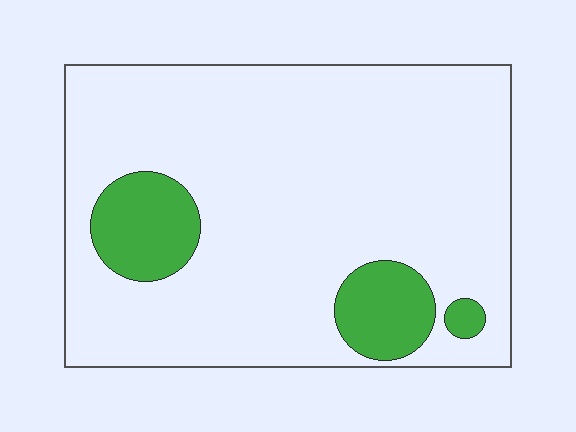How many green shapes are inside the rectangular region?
3.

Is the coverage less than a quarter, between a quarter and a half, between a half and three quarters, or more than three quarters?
Less than a quarter.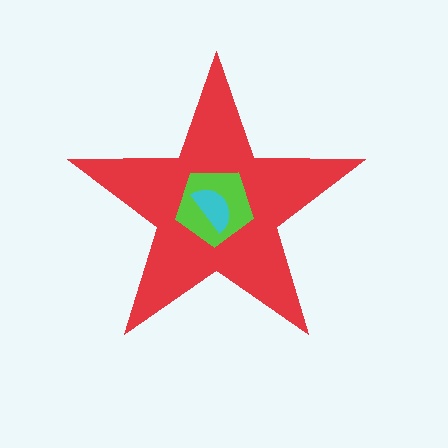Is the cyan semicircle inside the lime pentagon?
Yes.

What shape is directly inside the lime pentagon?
The cyan semicircle.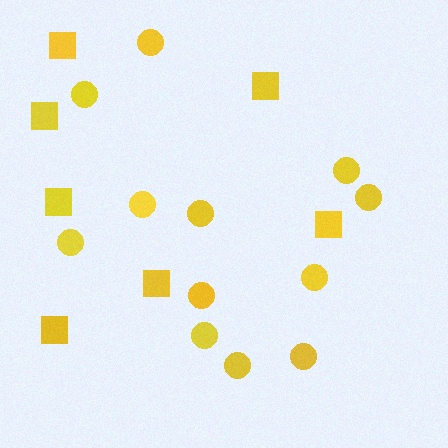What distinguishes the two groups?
There are 2 groups: one group of squares (7) and one group of circles (12).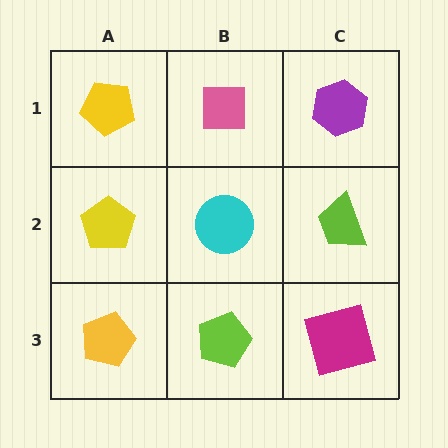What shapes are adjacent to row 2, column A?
A yellow pentagon (row 1, column A), a yellow pentagon (row 3, column A), a cyan circle (row 2, column B).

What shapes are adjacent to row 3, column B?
A cyan circle (row 2, column B), a yellow pentagon (row 3, column A), a magenta square (row 3, column C).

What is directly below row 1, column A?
A yellow pentagon.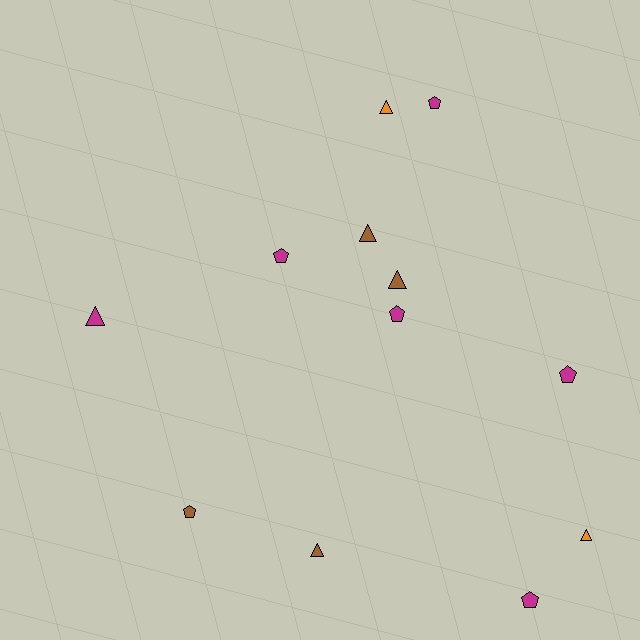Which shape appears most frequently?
Pentagon, with 6 objects.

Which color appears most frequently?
Magenta, with 6 objects.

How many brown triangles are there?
There are 3 brown triangles.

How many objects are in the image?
There are 12 objects.